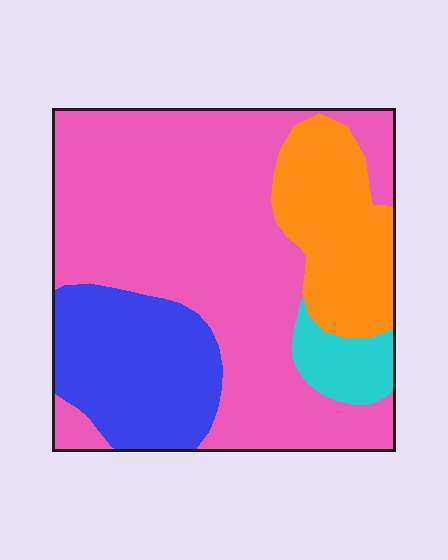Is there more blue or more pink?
Pink.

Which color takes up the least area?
Cyan, at roughly 5%.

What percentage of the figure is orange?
Orange takes up about one sixth (1/6) of the figure.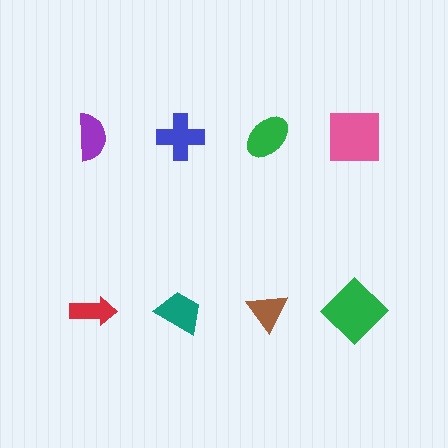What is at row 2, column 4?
A green diamond.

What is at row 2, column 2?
A teal trapezoid.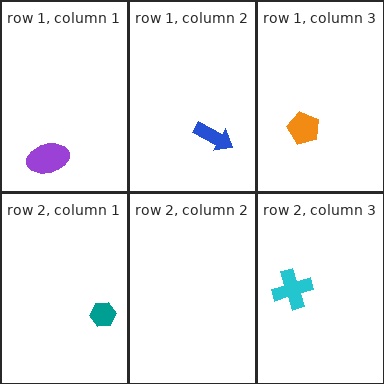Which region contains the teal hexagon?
The row 2, column 1 region.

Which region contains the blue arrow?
The row 1, column 2 region.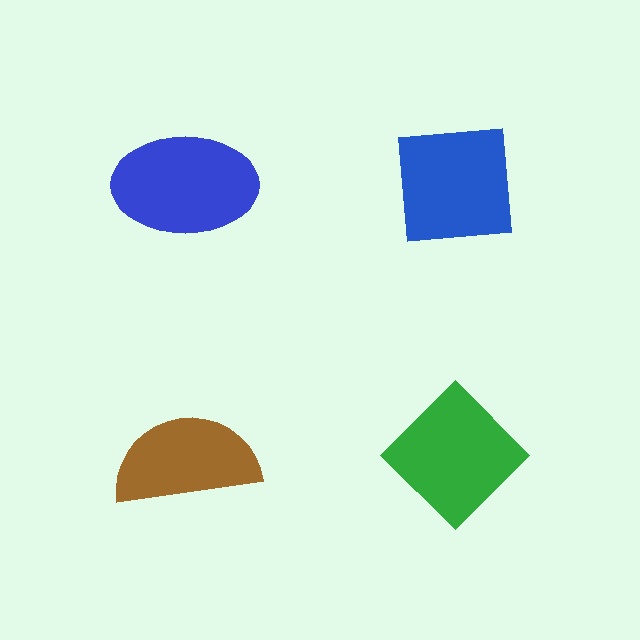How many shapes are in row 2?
2 shapes.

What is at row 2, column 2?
A green diamond.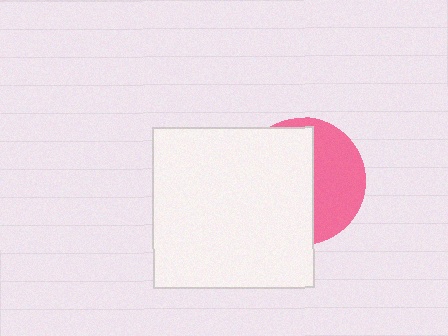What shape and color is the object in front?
The object in front is a white square.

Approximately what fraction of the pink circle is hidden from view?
Roughly 59% of the pink circle is hidden behind the white square.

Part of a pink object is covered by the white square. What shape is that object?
It is a circle.